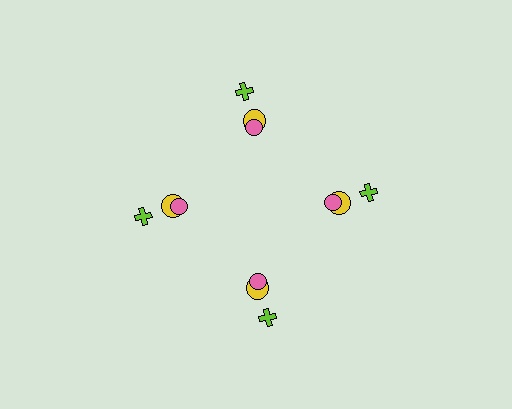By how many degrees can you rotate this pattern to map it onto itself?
The pattern maps onto itself every 90 degrees of rotation.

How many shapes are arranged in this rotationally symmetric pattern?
There are 12 shapes, arranged in 4 groups of 3.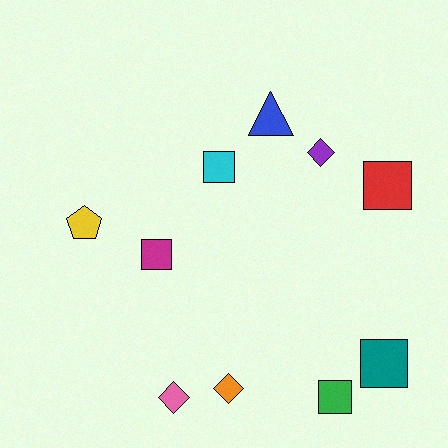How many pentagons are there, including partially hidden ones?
There is 1 pentagon.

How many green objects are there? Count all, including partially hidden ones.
There is 1 green object.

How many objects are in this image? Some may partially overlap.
There are 10 objects.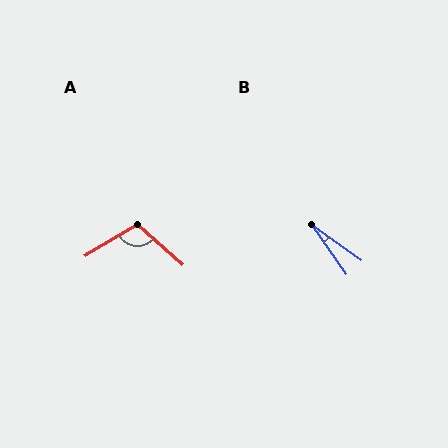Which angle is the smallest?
B, at approximately 20 degrees.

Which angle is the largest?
A, at approximately 107 degrees.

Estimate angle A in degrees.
Approximately 107 degrees.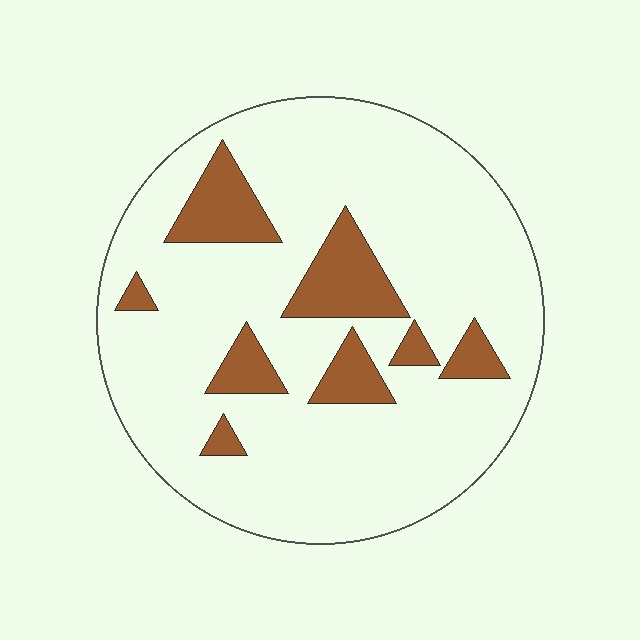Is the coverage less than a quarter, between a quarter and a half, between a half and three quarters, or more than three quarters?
Less than a quarter.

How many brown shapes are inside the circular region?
8.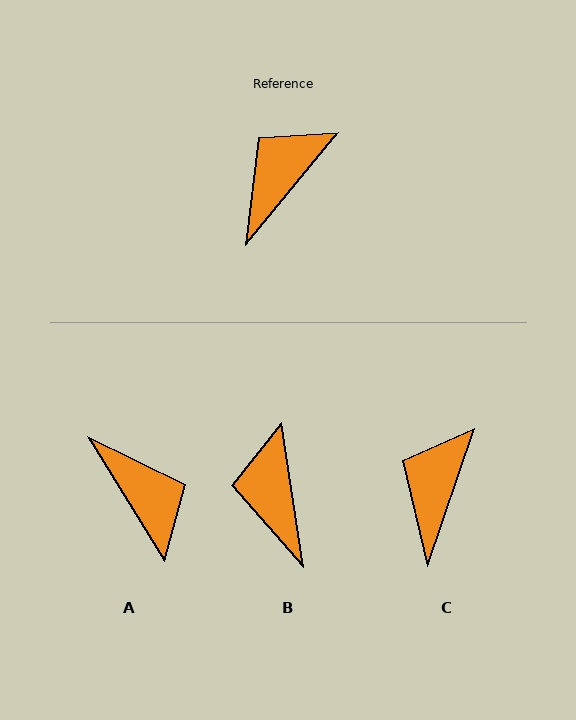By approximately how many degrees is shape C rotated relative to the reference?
Approximately 21 degrees counter-clockwise.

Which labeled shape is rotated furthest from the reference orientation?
A, about 109 degrees away.